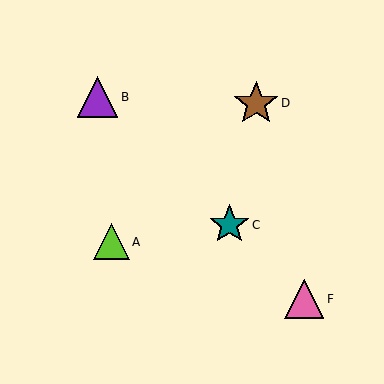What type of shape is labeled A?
Shape A is a lime triangle.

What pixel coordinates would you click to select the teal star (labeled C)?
Click at (229, 225) to select the teal star C.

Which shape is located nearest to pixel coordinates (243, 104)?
The brown star (labeled D) at (256, 104) is nearest to that location.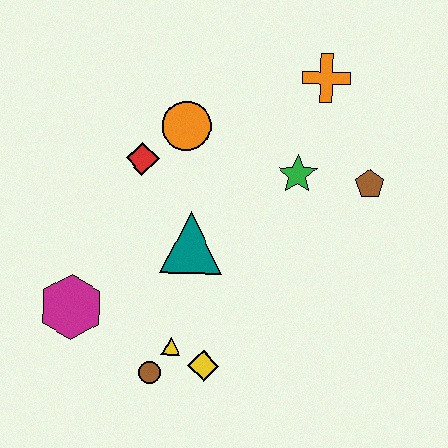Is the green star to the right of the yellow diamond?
Yes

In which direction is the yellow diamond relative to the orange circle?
The yellow diamond is below the orange circle.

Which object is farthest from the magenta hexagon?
The orange cross is farthest from the magenta hexagon.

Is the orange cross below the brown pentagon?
No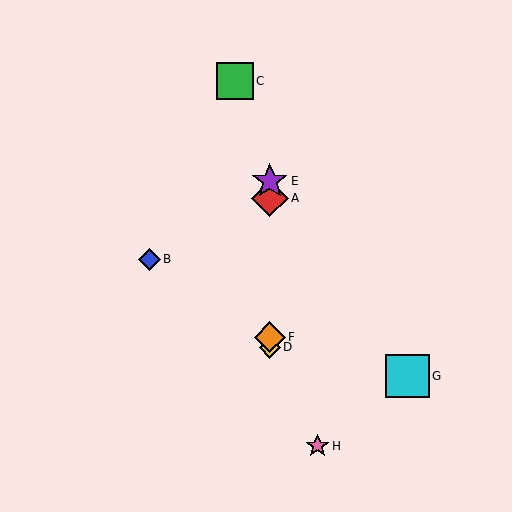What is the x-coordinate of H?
Object H is at x≈318.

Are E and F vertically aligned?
Yes, both are at x≈270.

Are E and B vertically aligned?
No, E is at x≈270 and B is at x≈149.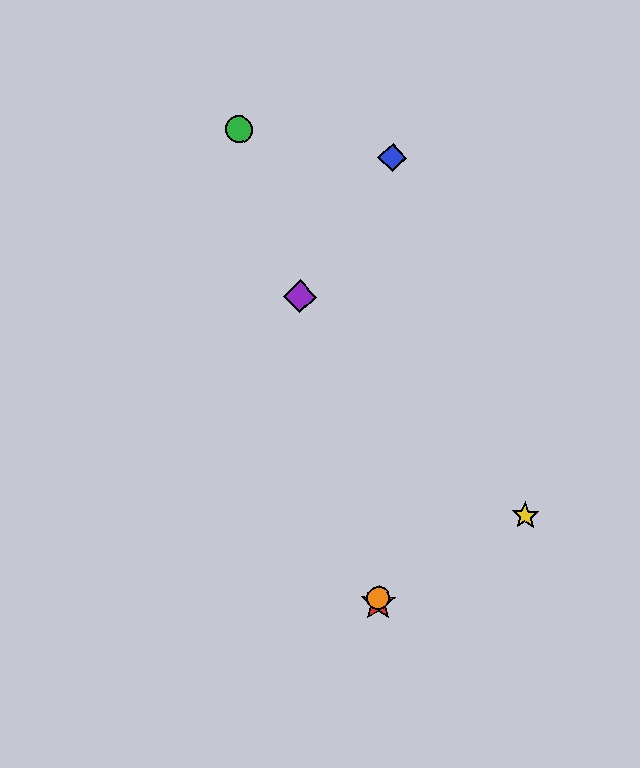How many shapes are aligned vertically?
3 shapes (the red star, the blue diamond, the orange circle) are aligned vertically.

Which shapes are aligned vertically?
The red star, the blue diamond, the orange circle are aligned vertically.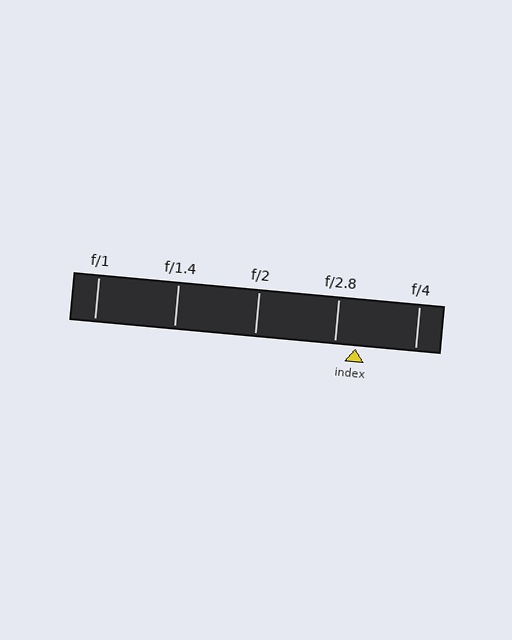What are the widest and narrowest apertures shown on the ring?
The widest aperture shown is f/1 and the narrowest is f/4.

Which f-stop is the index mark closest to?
The index mark is closest to f/2.8.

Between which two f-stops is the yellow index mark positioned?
The index mark is between f/2.8 and f/4.